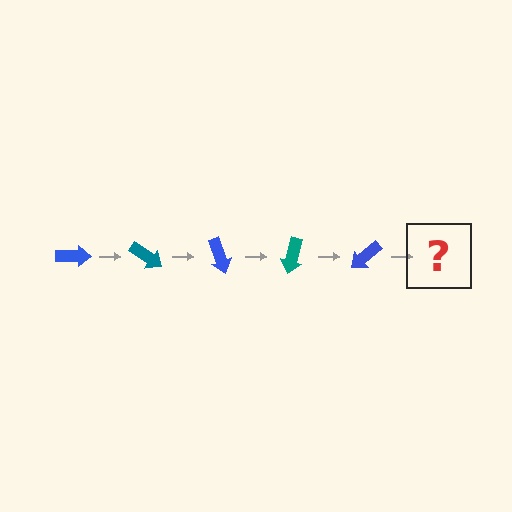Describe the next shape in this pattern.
It should be a teal arrow, rotated 175 degrees from the start.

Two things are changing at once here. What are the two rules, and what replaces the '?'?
The two rules are that it rotates 35 degrees each step and the color cycles through blue and teal. The '?' should be a teal arrow, rotated 175 degrees from the start.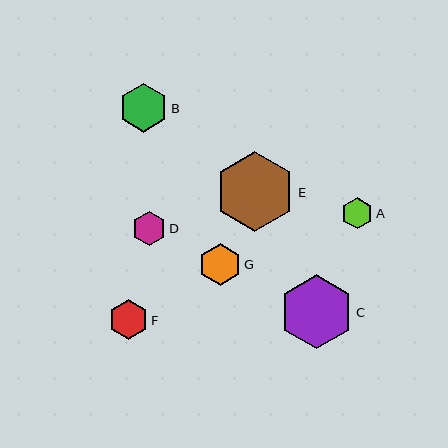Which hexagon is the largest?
Hexagon E is the largest with a size of approximately 80 pixels.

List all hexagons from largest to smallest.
From largest to smallest: E, C, B, G, F, D, A.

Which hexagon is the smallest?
Hexagon A is the smallest with a size of approximately 31 pixels.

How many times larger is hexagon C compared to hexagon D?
Hexagon C is approximately 2.1 times the size of hexagon D.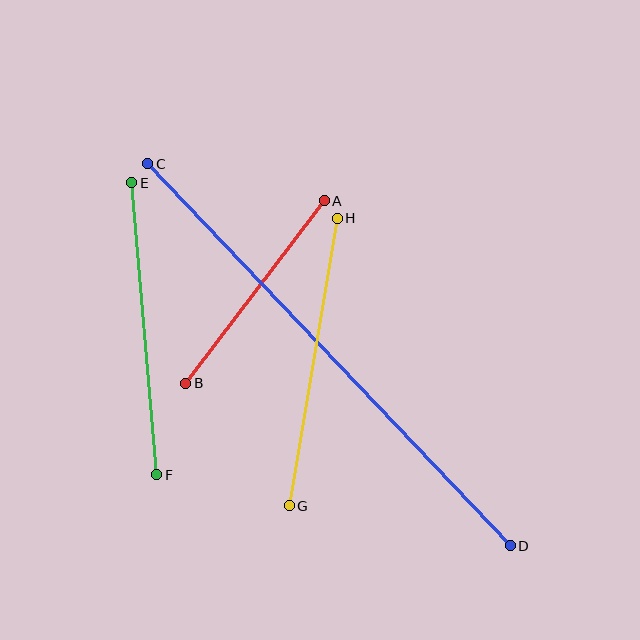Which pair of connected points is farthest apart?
Points C and D are farthest apart.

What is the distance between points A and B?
The distance is approximately 229 pixels.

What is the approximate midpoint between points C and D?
The midpoint is at approximately (329, 355) pixels.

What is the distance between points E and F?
The distance is approximately 293 pixels.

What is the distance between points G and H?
The distance is approximately 292 pixels.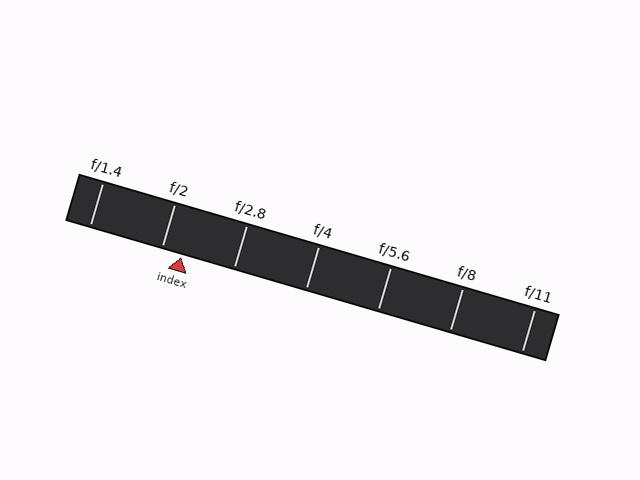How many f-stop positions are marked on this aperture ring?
There are 7 f-stop positions marked.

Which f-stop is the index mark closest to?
The index mark is closest to f/2.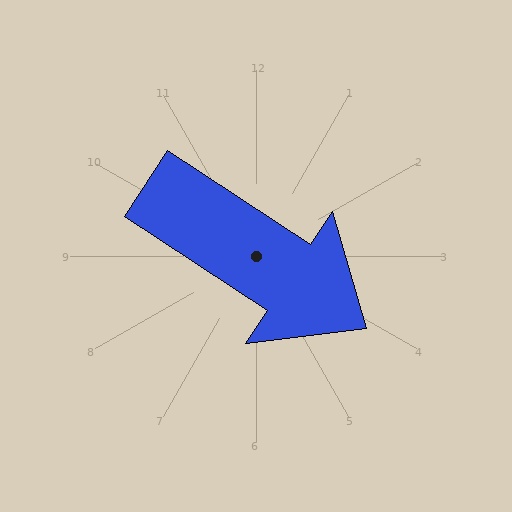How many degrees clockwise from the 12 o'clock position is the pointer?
Approximately 124 degrees.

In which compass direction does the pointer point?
Southeast.